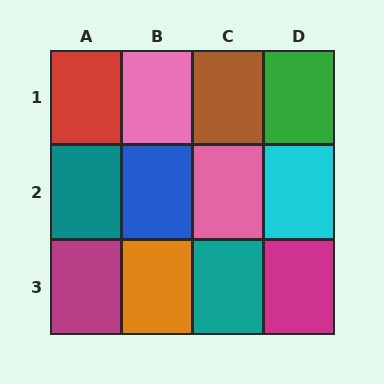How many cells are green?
1 cell is green.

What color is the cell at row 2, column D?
Cyan.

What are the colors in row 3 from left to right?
Magenta, orange, teal, magenta.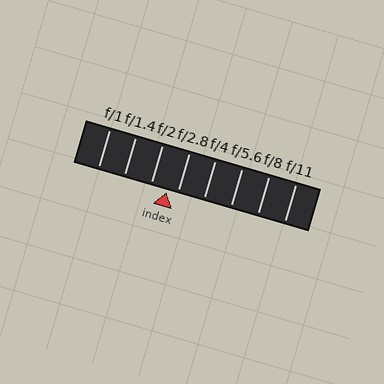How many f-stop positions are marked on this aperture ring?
There are 8 f-stop positions marked.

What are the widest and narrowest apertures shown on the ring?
The widest aperture shown is f/1 and the narrowest is f/11.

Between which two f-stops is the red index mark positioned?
The index mark is between f/2 and f/2.8.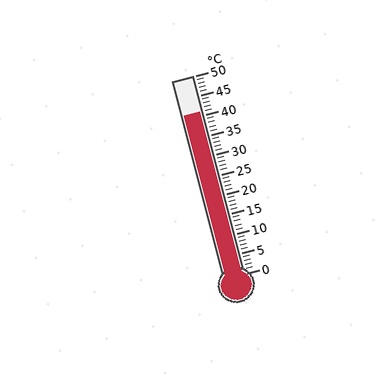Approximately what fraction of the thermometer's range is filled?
The thermometer is filled to approximately 80% of its range.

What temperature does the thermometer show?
The thermometer shows approximately 41°C.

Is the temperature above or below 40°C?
The temperature is above 40°C.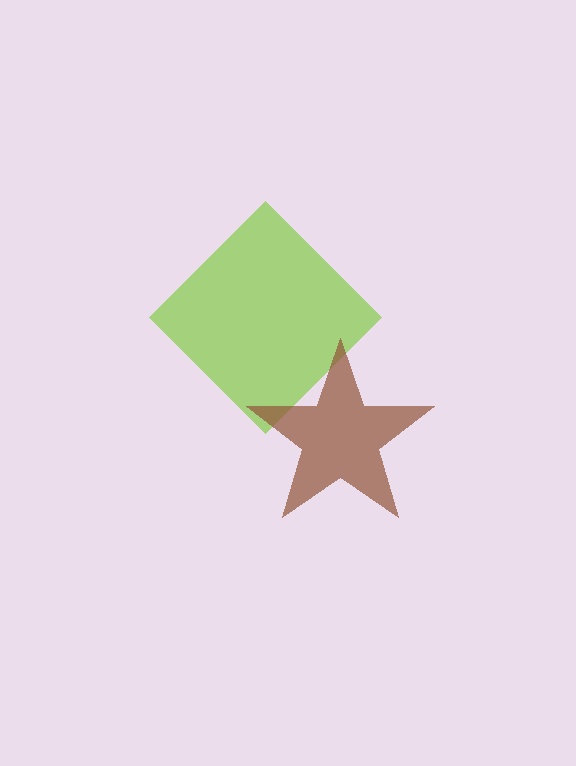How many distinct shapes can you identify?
There are 2 distinct shapes: a lime diamond, a brown star.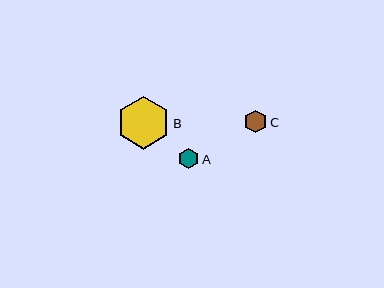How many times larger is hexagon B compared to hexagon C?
Hexagon B is approximately 2.3 times the size of hexagon C.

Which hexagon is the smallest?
Hexagon A is the smallest with a size of approximately 21 pixels.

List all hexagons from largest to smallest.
From largest to smallest: B, C, A.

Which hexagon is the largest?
Hexagon B is the largest with a size of approximately 53 pixels.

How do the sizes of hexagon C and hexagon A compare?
Hexagon C and hexagon A are approximately the same size.